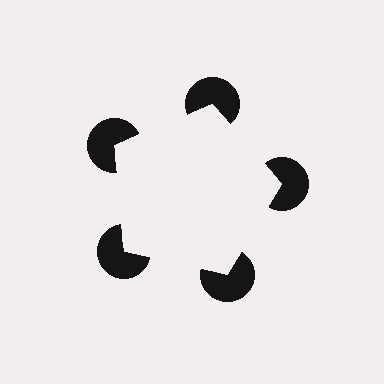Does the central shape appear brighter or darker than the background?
It typically appears slightly brighter than the background, even though no actual brightness change is drawn.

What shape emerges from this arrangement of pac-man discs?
An illusory pentagon — its edges are inferred from the aligned wedge cuts in the pac-man discs, not physically drawn.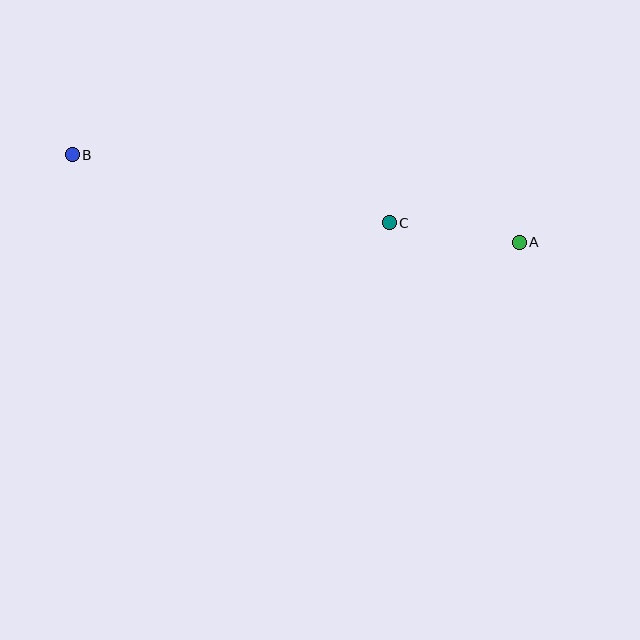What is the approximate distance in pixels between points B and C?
The distance between B and C is approximately 324 pixels.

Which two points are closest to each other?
Points A and C are closest to each other.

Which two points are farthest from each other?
Points A and B are farthest from each other.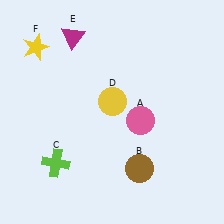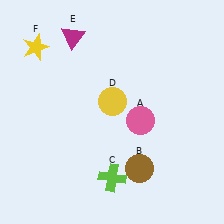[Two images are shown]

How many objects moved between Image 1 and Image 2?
1 object moved between the two images.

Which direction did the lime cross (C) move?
The lime cross (C) moved right.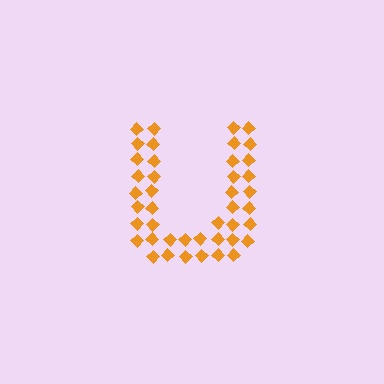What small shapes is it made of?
It is made of small diamonds.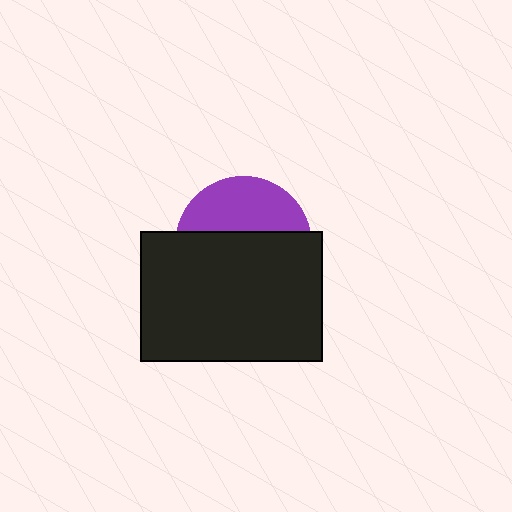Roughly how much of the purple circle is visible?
A small part of it is visible (roughly 38%).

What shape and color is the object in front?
The object in front is a black rectangle.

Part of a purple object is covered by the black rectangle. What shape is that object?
It is a circle.